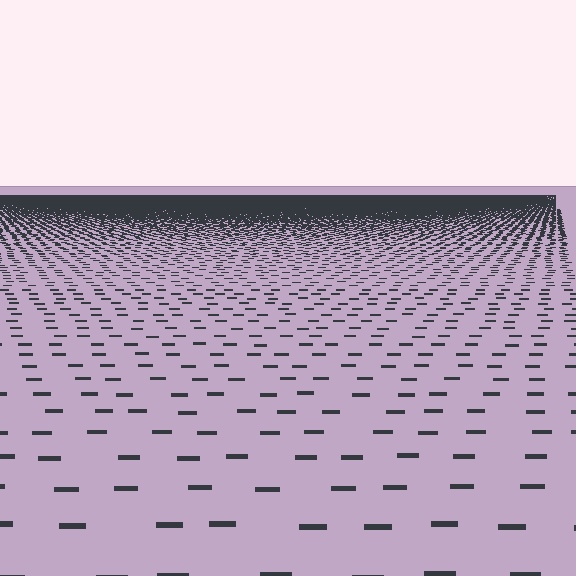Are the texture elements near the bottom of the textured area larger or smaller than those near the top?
Larger. Near the bottom, elements are closer to the viewer and appear at a bigger on-screen size.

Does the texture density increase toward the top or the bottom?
Density increases toward the top.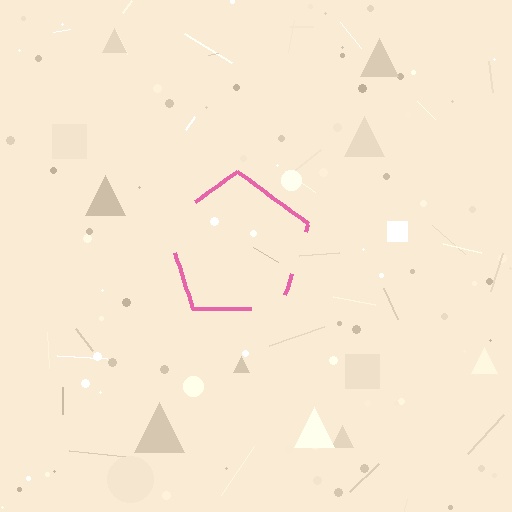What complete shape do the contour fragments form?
The contour fragments form a pentagon.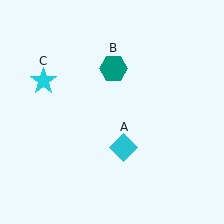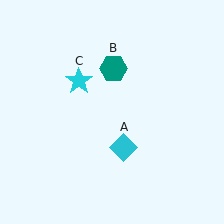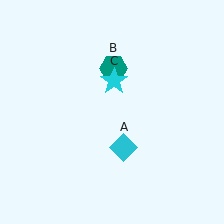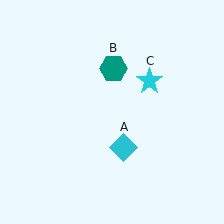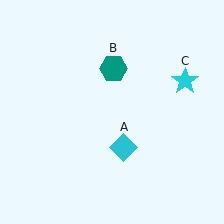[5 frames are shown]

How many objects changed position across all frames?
1 object changed position: cyan star (object C).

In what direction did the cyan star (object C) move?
The cyan star (object C) moved right.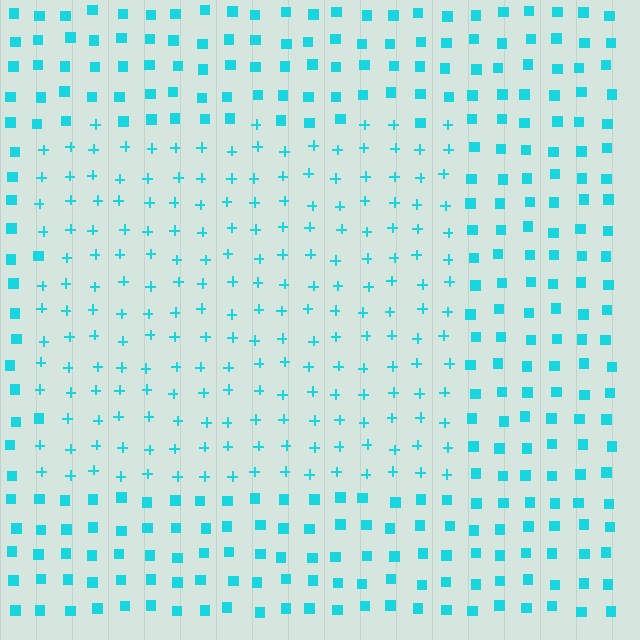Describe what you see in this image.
The image is filled with small cyan elements arranged in a uniform grid. A rectangle-shaped region contains plus signs, while the surrounding area contains squares. The boundary is defined purely by the change in element shape.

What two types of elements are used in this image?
The image uses plus signs inside the rectangle region and squares outside it.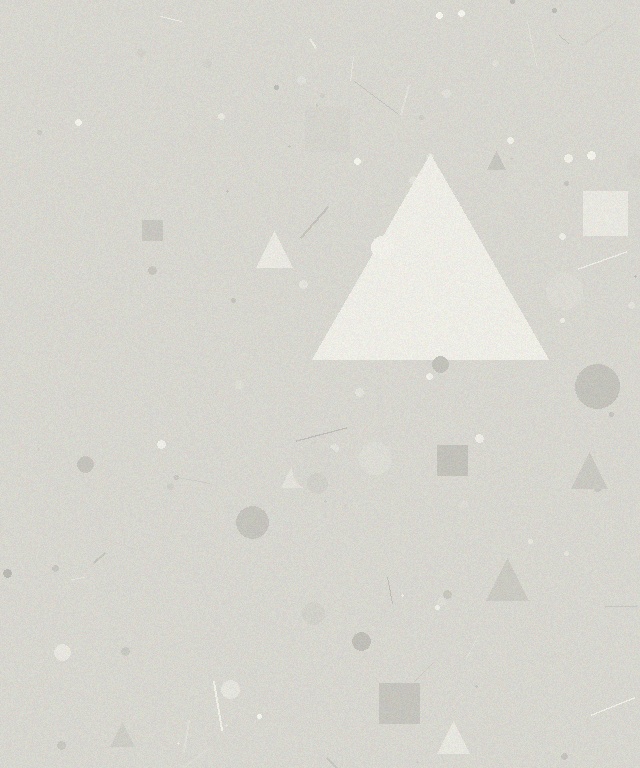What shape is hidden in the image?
A triangle is hidden in the image.